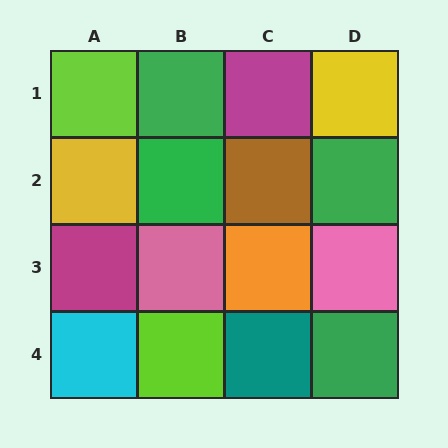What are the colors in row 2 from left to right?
Yellow, green, brown, green.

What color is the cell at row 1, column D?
Yellow.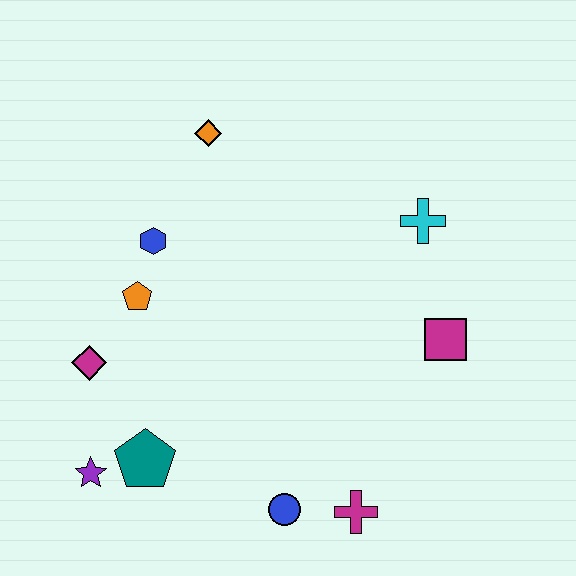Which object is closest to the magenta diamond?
The orange pentagon is closest to the magenta diamond.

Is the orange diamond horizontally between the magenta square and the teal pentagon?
Yes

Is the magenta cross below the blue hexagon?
Yes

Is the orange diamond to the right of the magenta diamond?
Yes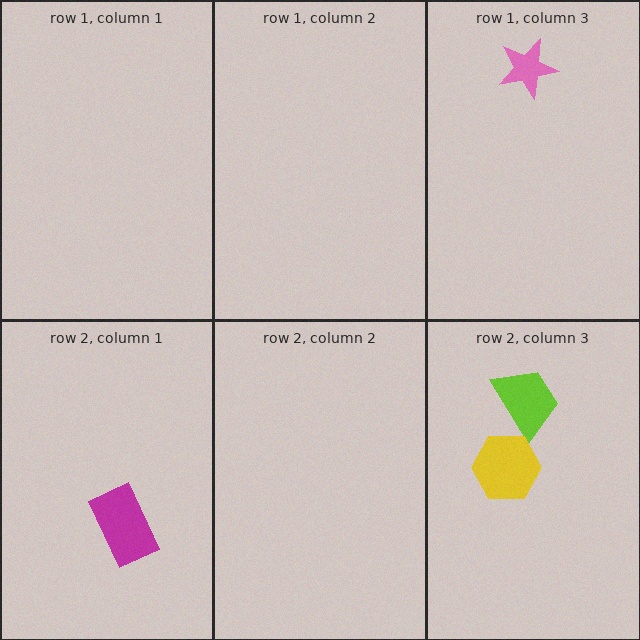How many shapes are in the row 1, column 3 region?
1.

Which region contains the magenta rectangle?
The row 2, column 1 region.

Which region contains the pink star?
The row 1, column 3 region.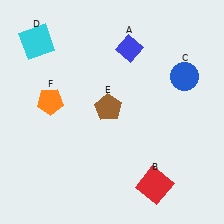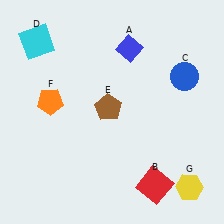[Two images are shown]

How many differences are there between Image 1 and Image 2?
There is 1 difference between the two images.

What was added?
A yellow hexagon (G) was added in Image 2.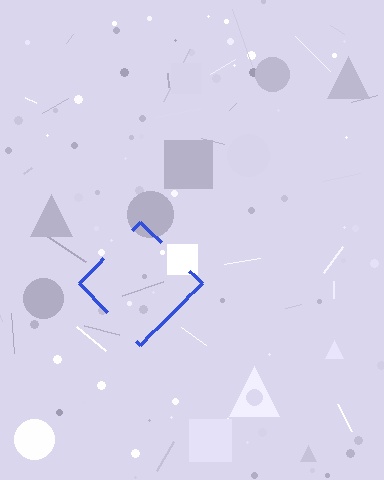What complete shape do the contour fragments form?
The contour fragments form a diamond.